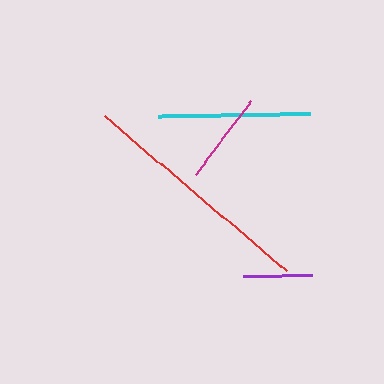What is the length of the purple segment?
The purple segment is approximately 70 pixels long.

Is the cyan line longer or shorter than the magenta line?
The cyan line is longer than the magenta line.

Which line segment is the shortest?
The purple line is the shortest at approximately 70 pixels.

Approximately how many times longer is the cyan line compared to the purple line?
The cyan line is approximately 2.2 times the length of the purple line.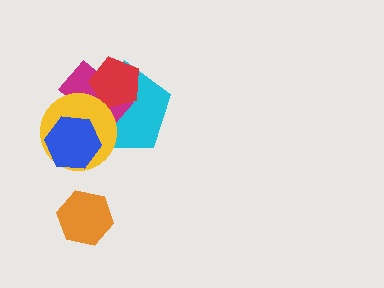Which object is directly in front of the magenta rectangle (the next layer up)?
The red pentagon is directly in front of the magenta rectangle.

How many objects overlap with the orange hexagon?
0 objects overlap with the orange hexagon.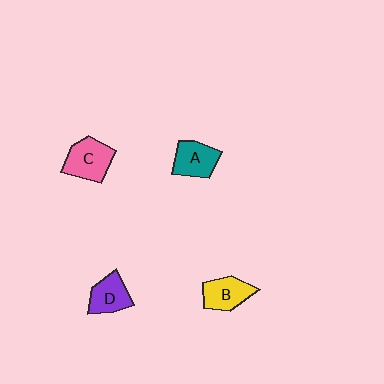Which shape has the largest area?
Shape C (pink).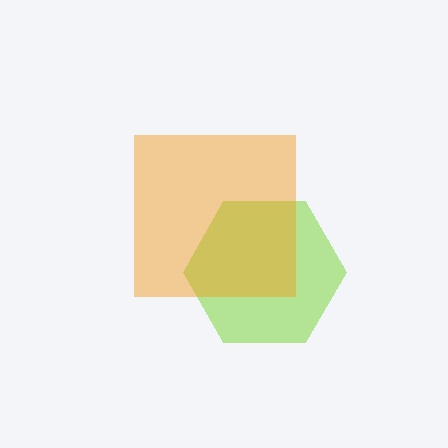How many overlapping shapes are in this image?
There are 2 overlapping shapes in the image.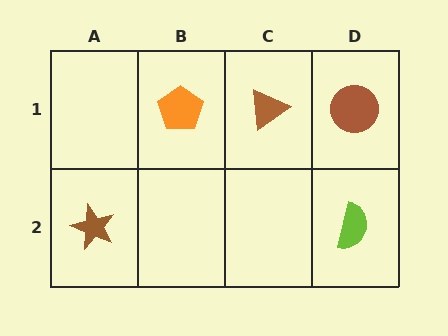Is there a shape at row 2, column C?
No, that cell is empty.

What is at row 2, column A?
A brown star.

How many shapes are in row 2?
2 shapes.